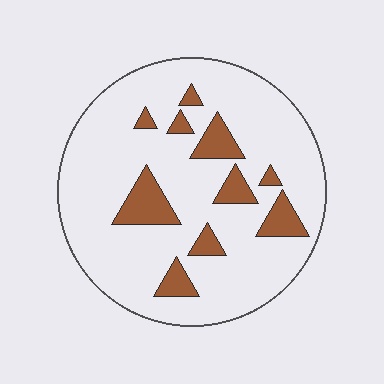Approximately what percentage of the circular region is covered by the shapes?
Approximately 15%.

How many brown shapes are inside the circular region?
10.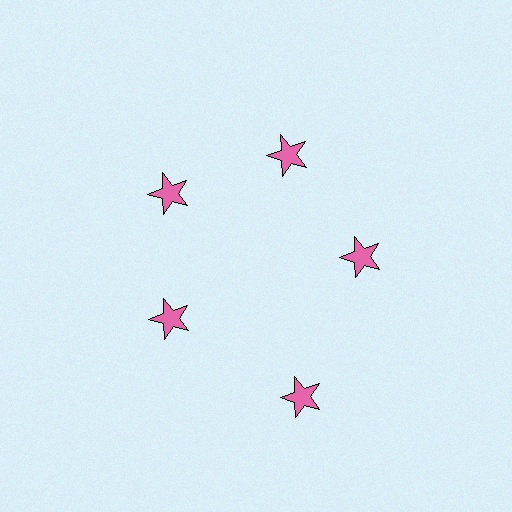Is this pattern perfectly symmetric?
No. The 5 pink stars are arranged in a ring, but one element near the 5 o'clock position is pushed outward from the center, breaking the 5-fold rotational symmetry.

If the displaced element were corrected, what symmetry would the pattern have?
It would have 5-fold rotational symmetry — the pattern would map onto itself every 72 degrees.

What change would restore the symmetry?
The symmetry would be restored by moving it inward, back onto the ring so that all 5 stars sit at equal angles and equal distance from the center.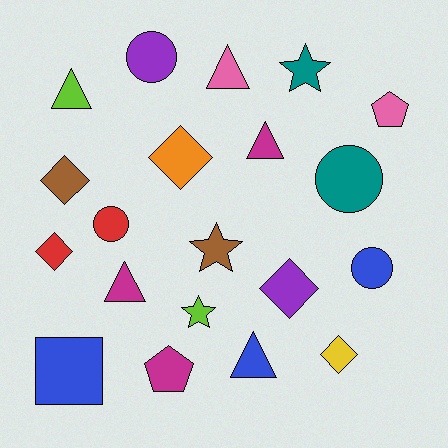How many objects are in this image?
There are 20 objects.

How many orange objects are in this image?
There is 1 orange object.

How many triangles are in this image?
There are 5 triangles.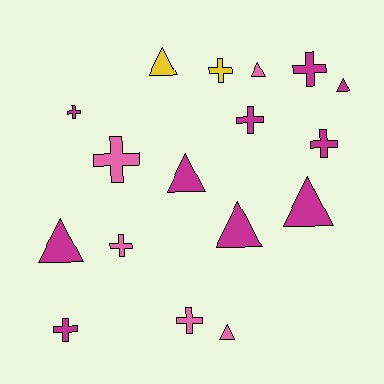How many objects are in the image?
There are 17 objects.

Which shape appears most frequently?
Cross, with 9 objects.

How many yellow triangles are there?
There is 1 yellow triangle.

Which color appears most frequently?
Magenta, with 10 objects.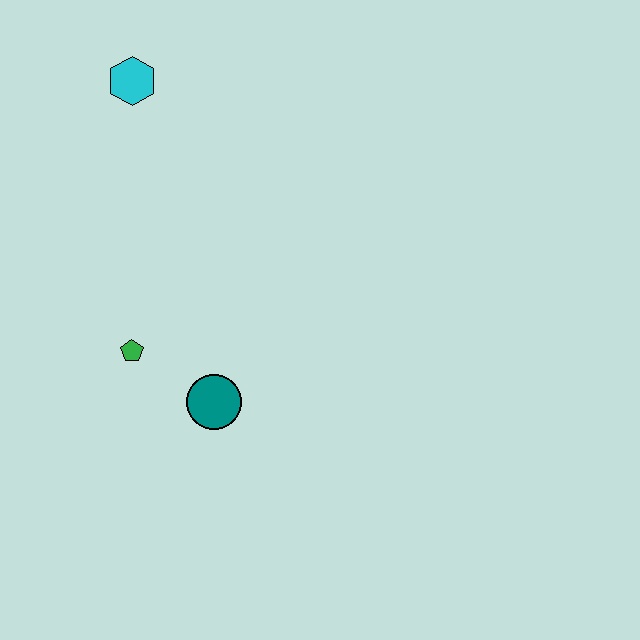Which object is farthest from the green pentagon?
The cyan hexagon is farthest from the green pentagon.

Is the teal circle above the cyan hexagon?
No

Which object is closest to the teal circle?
The green pentagon is closest to the teal circle.